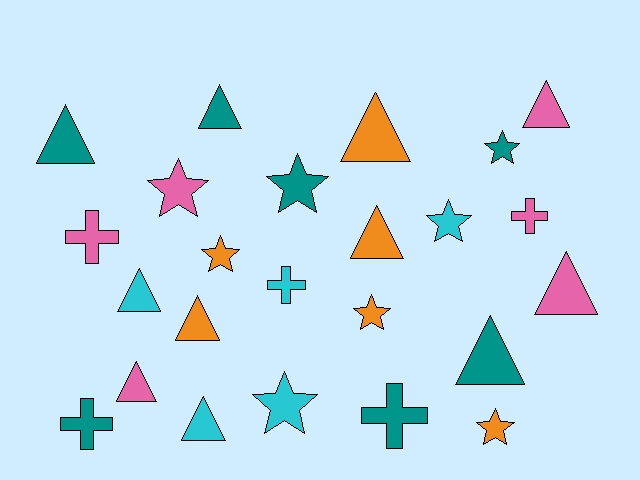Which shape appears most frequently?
Triangle, with 11 objects.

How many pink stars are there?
There is 1 pink star.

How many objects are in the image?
There are 24 objects.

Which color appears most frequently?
Teal, with 7 objects.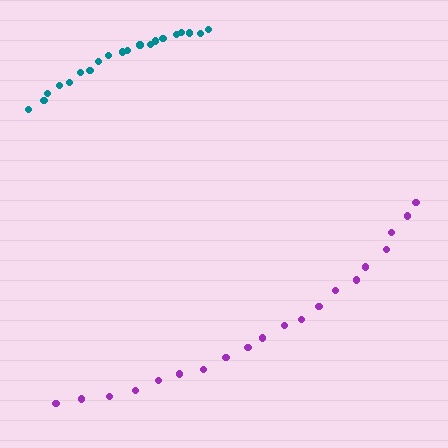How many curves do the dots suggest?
There are 2 distinct paths.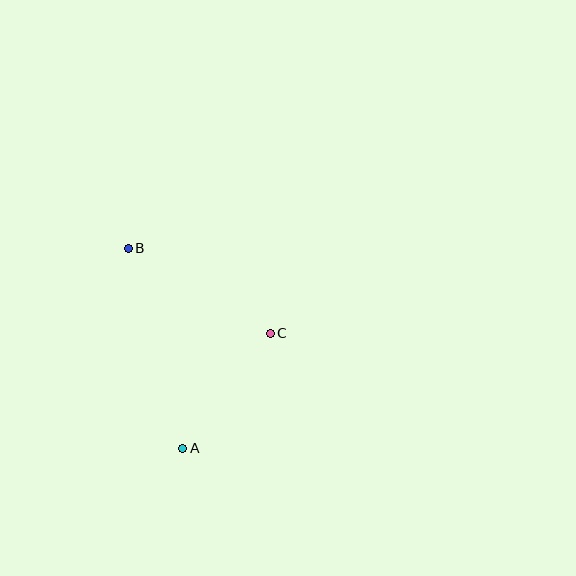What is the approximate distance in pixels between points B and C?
The distance between B and C is approximately 165 pixels.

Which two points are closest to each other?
Points A and C are closest to each other.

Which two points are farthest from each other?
Points A and B are farthest from each other.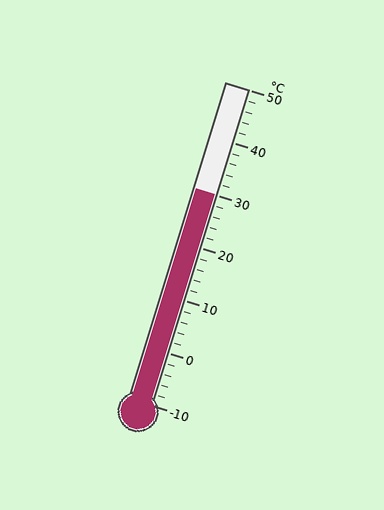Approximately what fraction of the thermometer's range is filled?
The thermometer is filled to approximately 65% of its range.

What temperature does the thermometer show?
The thermometer shows approximately 30°C.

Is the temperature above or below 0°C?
The temperature is above 0°C.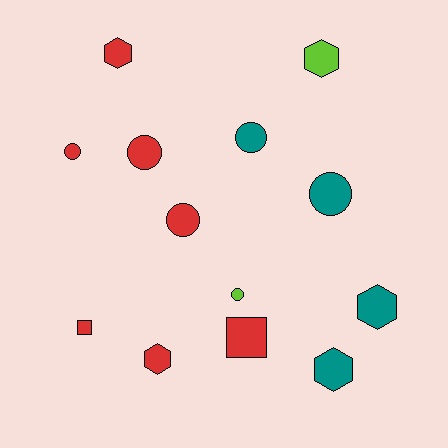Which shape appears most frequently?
Circle, with 6 objects.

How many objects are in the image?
There are 13 objects.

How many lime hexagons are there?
There is 1 lime hexagon.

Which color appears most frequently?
Red, with 7 objects.